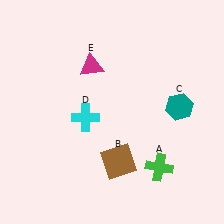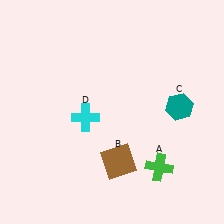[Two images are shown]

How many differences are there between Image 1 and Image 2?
There is 1 difference between the two images.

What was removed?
The magenta triangle (E) was removed in Image 2.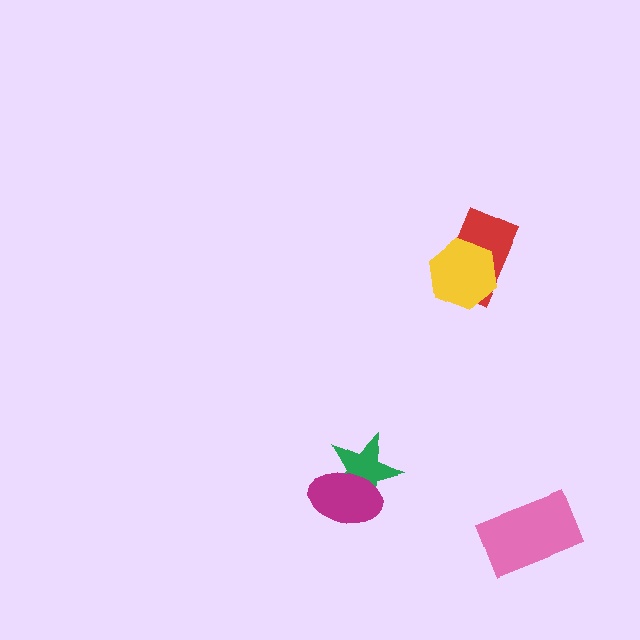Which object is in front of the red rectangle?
The yellow hexagon is in front of the red rectangle.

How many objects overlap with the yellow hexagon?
1 object overlaps with the yellow hexagon.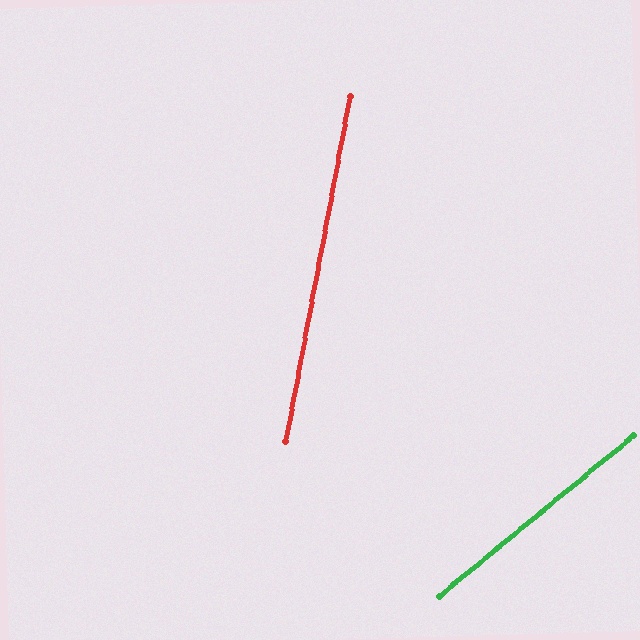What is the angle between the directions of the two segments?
Approximately 40 degrees.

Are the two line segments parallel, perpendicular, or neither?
Neither parallel nor perpendicular — they differ by about 40°.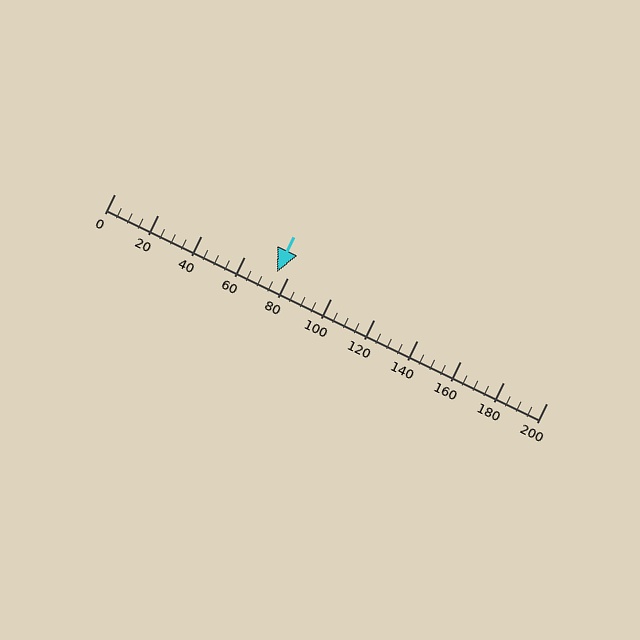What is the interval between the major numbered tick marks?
The major tick marks are spaced 20 units apart.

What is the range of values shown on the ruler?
The ruler shows values from 0 to 200.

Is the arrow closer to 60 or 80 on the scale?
The arrow is closer to 80.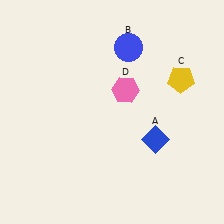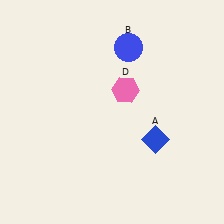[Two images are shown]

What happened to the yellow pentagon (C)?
The yellow pentagon (C) was removed in Image 2. It was in the top-right area of Image 1.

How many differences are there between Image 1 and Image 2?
There is 1 difference between the two images.